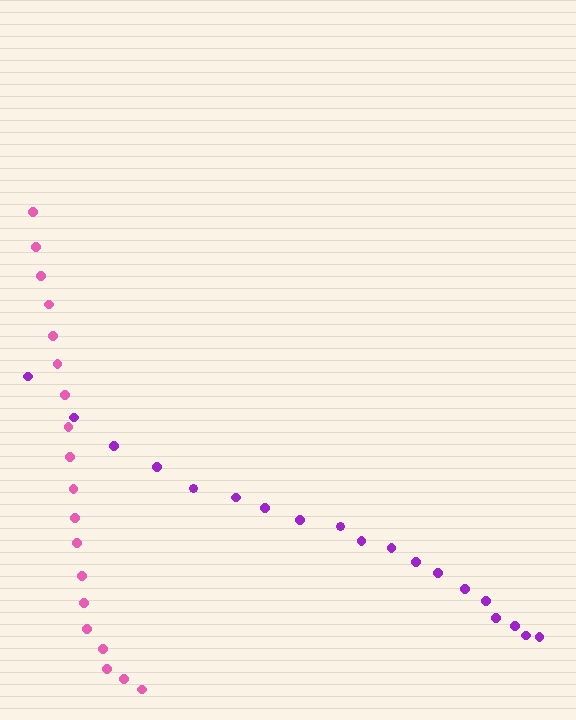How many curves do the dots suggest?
There are 2 distinct paths.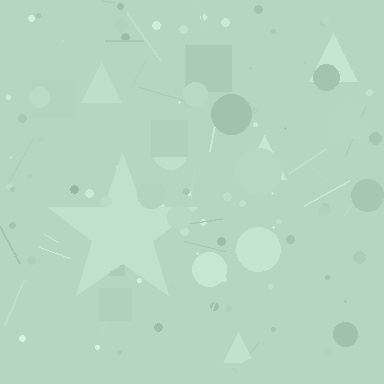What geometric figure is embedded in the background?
A star is embedded in the background.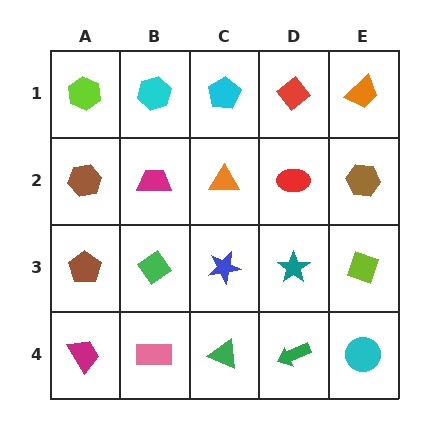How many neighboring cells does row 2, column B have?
4.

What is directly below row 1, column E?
A brown hexagon.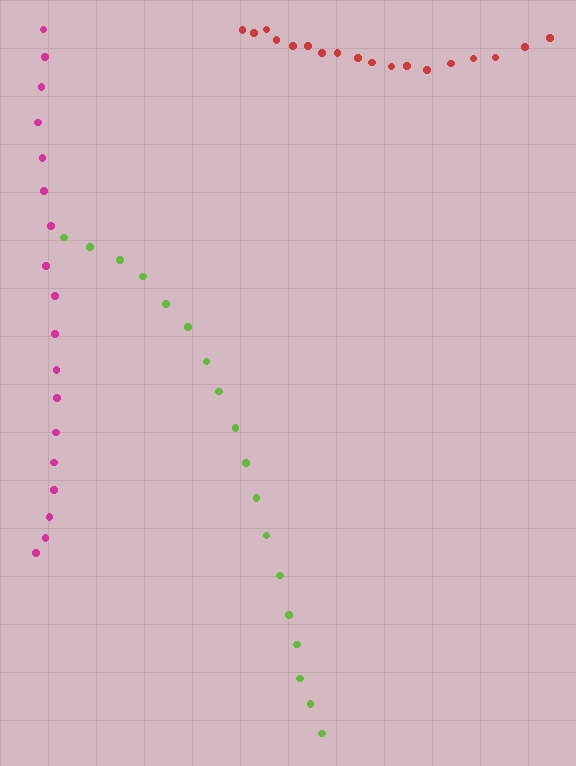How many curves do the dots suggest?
There are 3 distinct paths.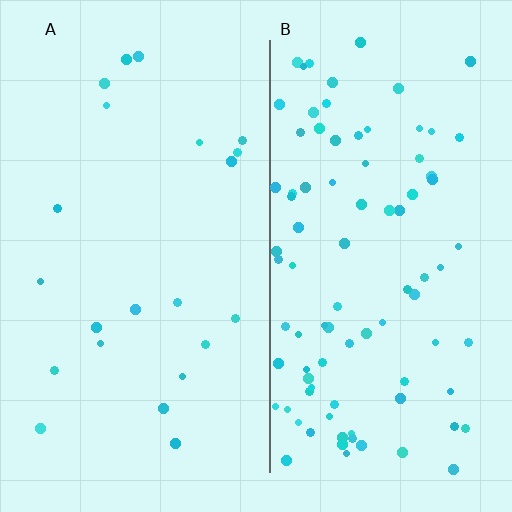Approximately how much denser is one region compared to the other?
Approximately 4.2× — region B over region A.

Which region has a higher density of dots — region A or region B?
B (the right).